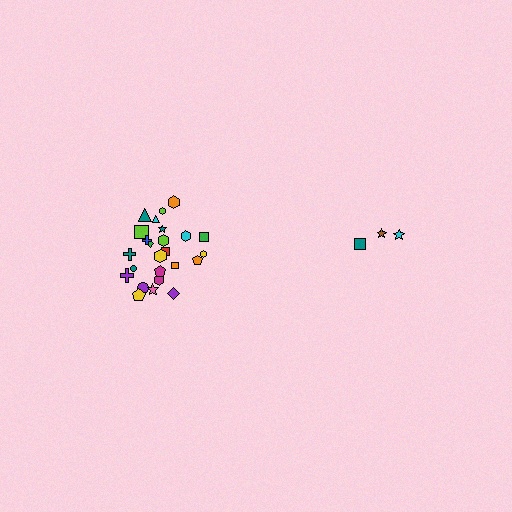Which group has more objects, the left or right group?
The left group.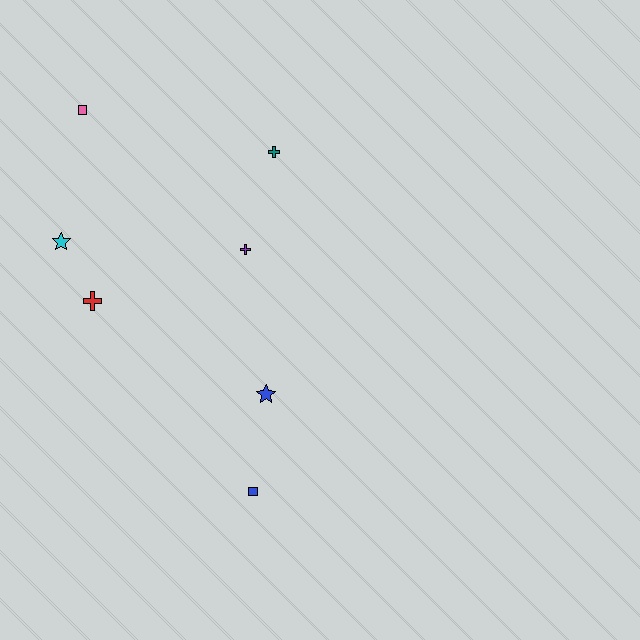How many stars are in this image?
There are 2 stars.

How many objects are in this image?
There are 7 objects.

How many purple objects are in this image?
There is 1 purple object.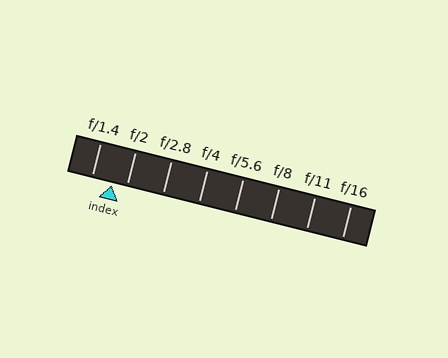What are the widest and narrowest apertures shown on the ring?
The widest aperture shown is f/1.4 and the narrowest is f/16.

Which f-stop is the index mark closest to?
The index mark is closest to f/2.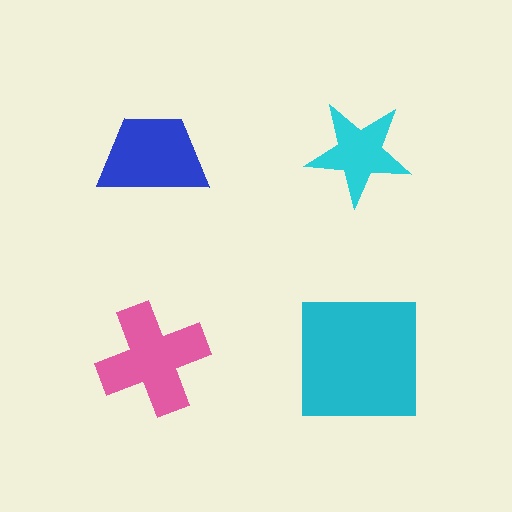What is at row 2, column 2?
A cyan square.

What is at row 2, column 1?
A pink cross.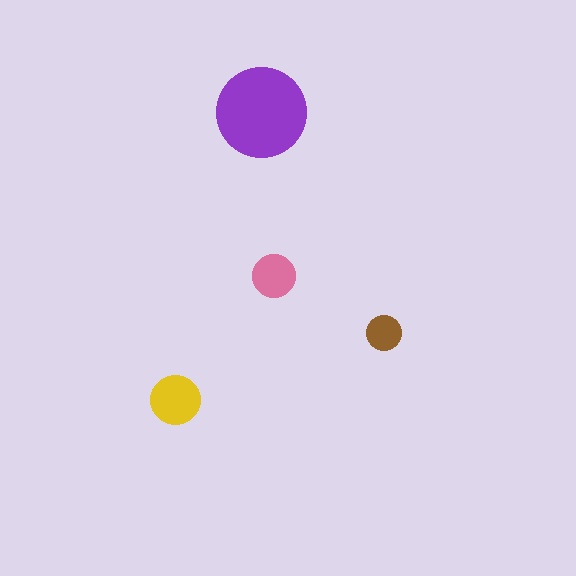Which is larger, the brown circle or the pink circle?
The pink one.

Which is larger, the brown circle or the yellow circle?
The yellow one.